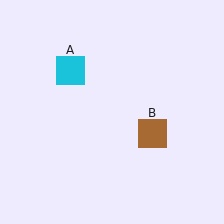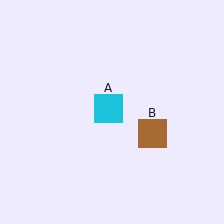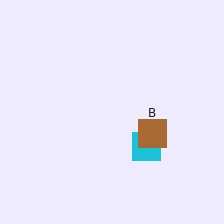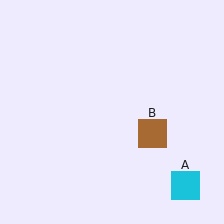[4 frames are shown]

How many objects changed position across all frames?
1 object changed position: cyan square (object A).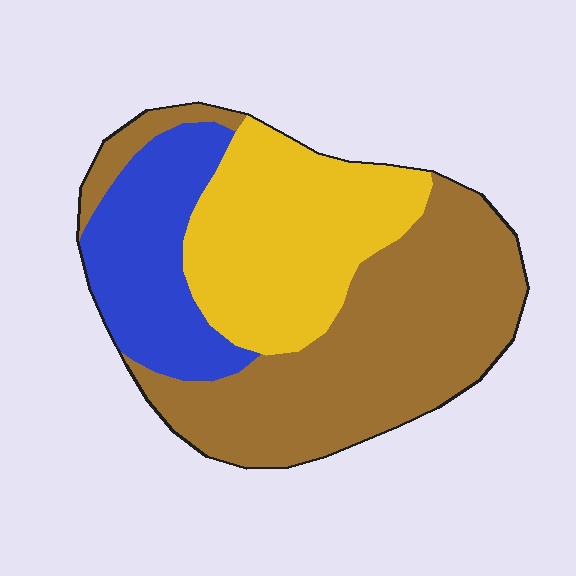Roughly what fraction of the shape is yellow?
Yellow covers roughly 30% of the shape.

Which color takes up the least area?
Blue, at roughly 20%.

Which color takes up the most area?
Brown, at roughly 50%.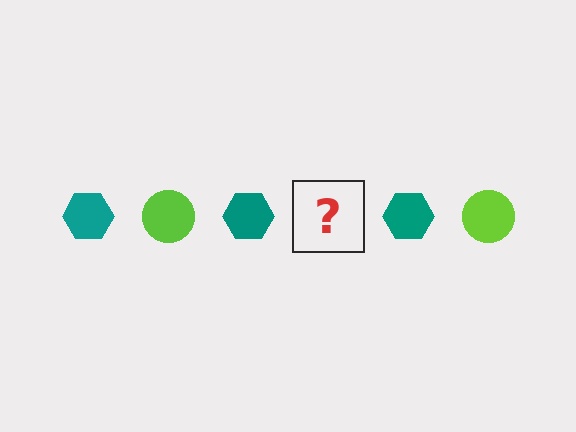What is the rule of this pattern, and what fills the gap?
The rule is that the pattern alternates between teal hexagon and lime circle. The gap should be filled with a lime circle.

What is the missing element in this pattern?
The missing element is a lime circle.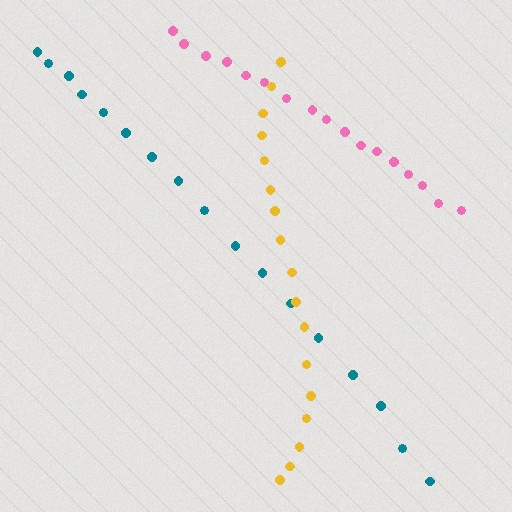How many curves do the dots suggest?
There are 3 distinct paths.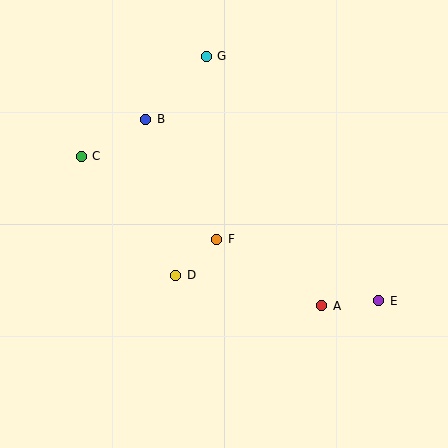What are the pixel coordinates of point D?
Point D is at (176, 275).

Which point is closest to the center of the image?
Point F at (217, 239) is closest to the center.